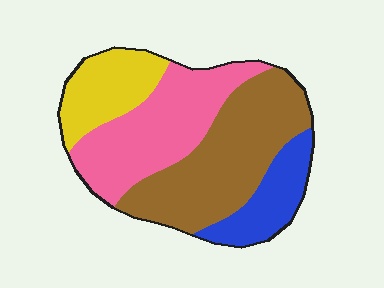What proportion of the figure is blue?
Blue takes up about one eighth (1/8) of the figure.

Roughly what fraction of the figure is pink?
Pink takes up between a sixth and a third of the figure.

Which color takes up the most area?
Brown, at roughly 40%.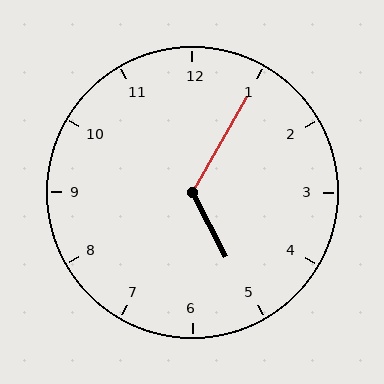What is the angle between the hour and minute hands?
Approximately 122 degrees.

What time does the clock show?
5:05.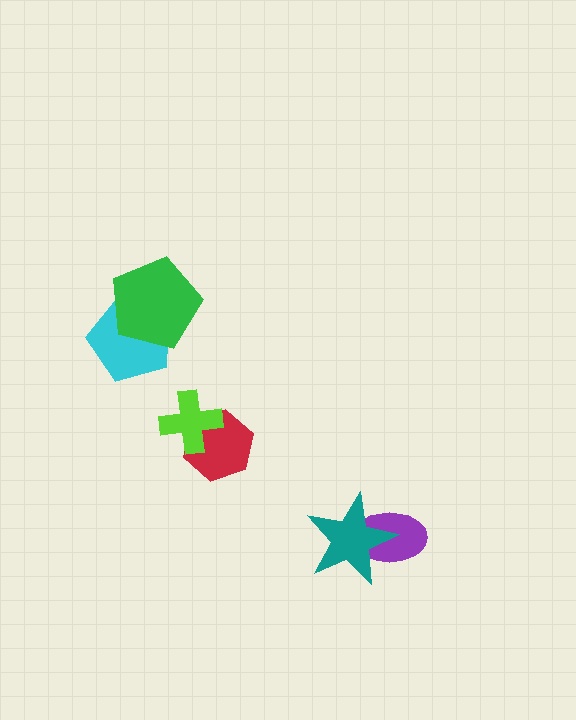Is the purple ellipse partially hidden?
Yes, it is partially covered by another shape.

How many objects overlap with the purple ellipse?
1 object overlaps with the purple ellipse.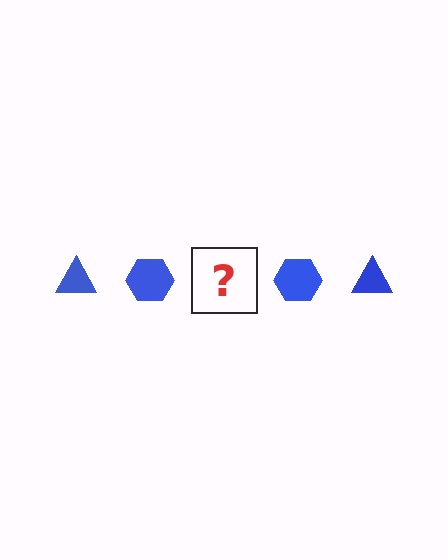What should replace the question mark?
The question mark should be replaced with a blue triangle.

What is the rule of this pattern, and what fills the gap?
The rule is that the pattern cycles through triangle, hexagon shapes in blue. The gap should be filled with a blue triangle.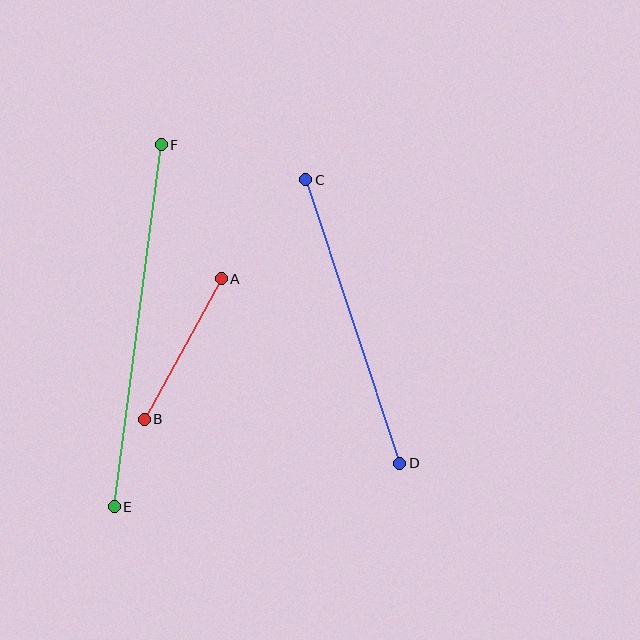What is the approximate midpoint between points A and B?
The midpoint is at approximately (183, 349) pixels.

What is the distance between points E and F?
The distance is approximately 365 pixels.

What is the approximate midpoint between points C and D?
The midpoint is at approximately (353, 321) pixels.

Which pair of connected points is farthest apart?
Points E and F are farthest apart.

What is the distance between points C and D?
The distance is approximately 299 pixels.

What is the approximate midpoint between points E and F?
The midpoint is at approximately (138, 326) pixels.